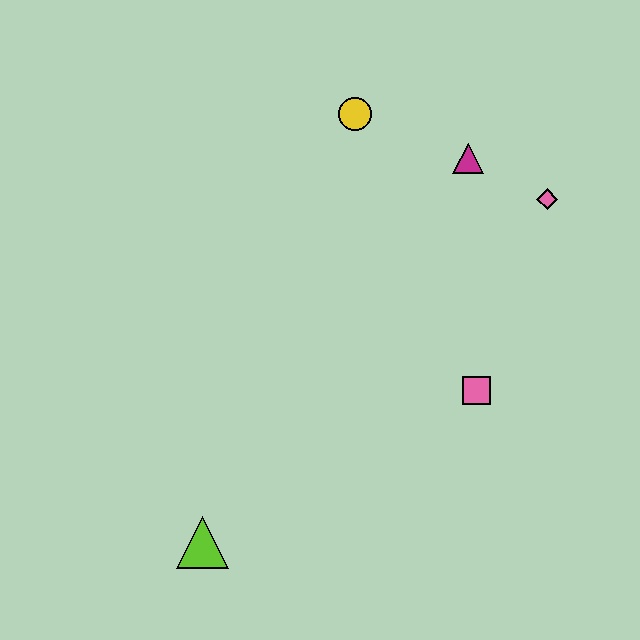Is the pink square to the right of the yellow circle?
Yes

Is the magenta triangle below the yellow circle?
Yes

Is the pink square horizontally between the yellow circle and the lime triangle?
No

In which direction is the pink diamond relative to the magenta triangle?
The pink diamond is to the right of the magenta triangle.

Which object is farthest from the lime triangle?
The pink diamond is farthest from the lime triangle.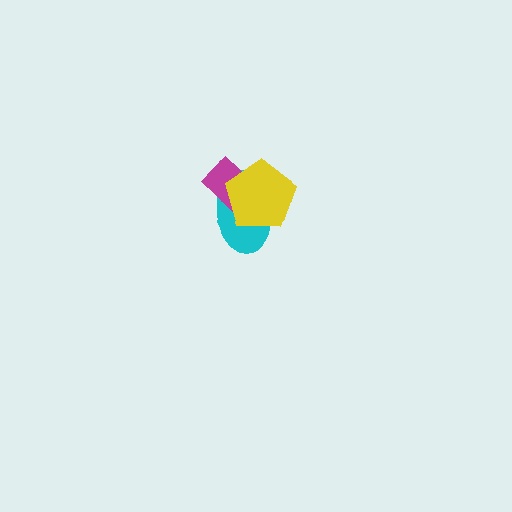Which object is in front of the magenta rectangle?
The yellow pentagon is in front of the magenta rectangle.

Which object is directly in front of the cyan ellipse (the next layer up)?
The magenta rectangle is directly in front of the cyan ellipse.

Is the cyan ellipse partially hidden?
Yes, it is partially covered by another shape.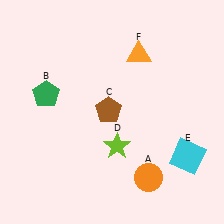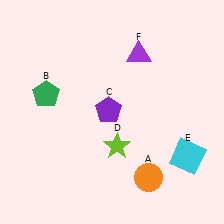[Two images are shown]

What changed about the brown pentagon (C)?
In Image 1, C is brown. In Image 2, it changed to purple.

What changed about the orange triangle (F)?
In Image 1, F is orange. In Image 2, it changed to purple.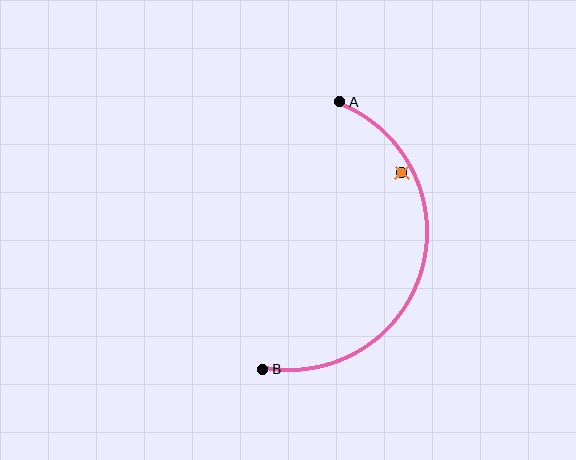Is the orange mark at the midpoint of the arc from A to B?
No — the orange mark does not lie on the arc at all. It sits slightly inside the curve.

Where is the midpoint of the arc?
The arc midpoint is the point on the curve farthest from the straight line joining A and B. It sits to the right of that line.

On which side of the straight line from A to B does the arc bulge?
The arc bulges to the right of the straight line connecting A and B.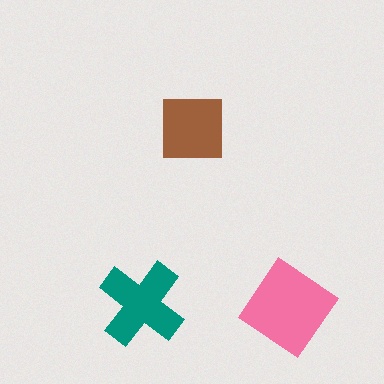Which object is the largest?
The pink diamond.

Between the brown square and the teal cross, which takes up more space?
The teal cross.